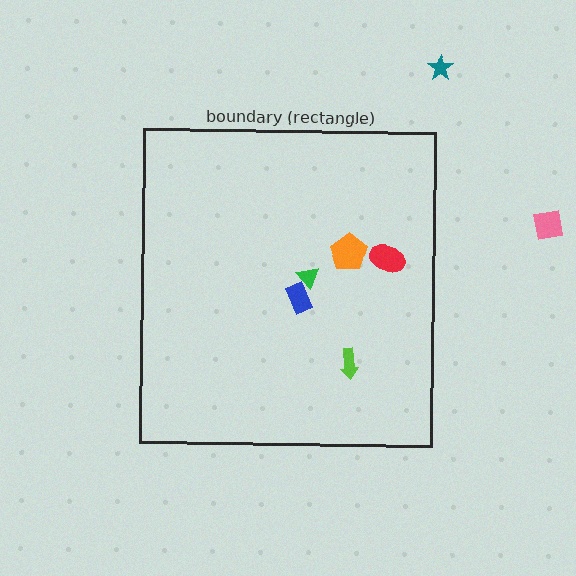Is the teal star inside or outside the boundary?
Outside.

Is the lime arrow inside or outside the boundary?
Inside.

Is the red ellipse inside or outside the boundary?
Inside.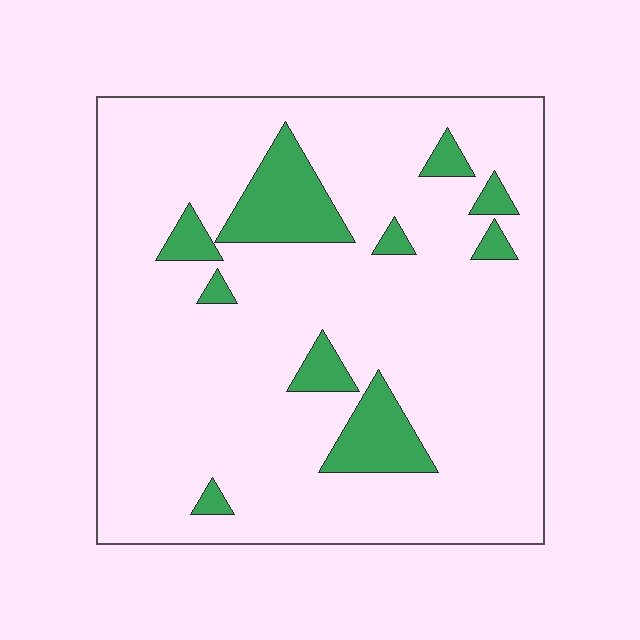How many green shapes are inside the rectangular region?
10.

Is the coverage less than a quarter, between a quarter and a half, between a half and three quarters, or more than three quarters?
Less than a quarter.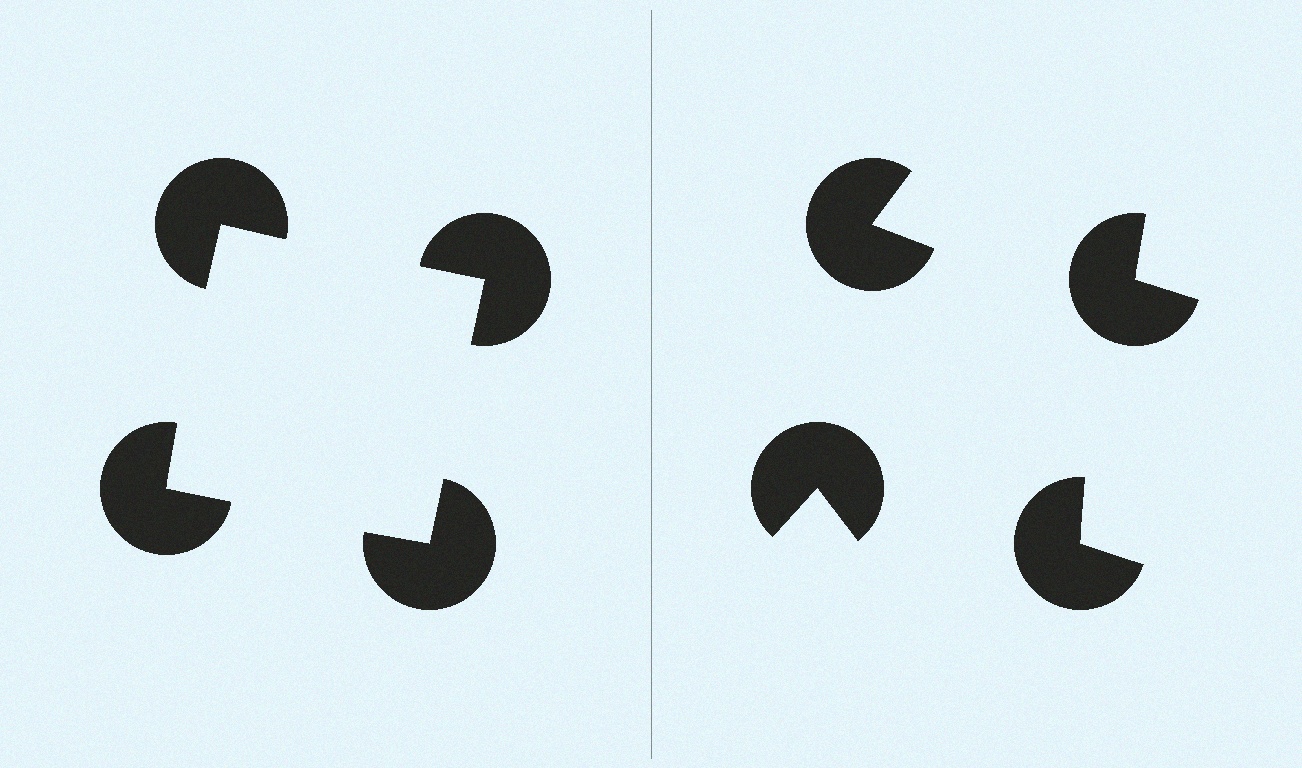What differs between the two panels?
The pac-man discs are positioned identically on both sides; only the wedge orientations differ. On the left they align to a square; on the right they are misaligned.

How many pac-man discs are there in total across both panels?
8 — 4 on each side.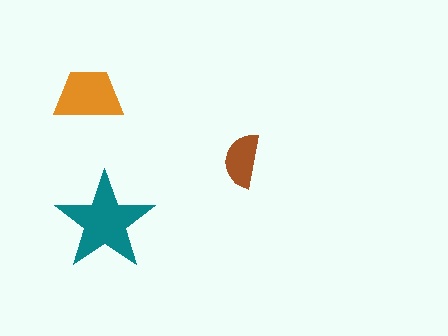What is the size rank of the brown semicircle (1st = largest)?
3rd.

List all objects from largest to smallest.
The teal star, the orange trapezoid, the brown semicircle.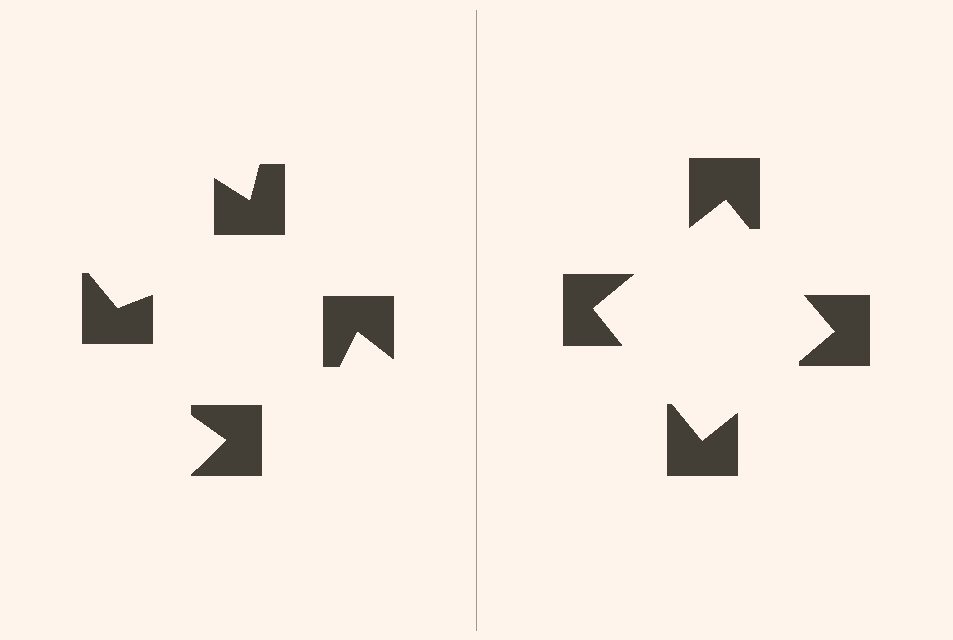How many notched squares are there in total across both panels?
8 — 4 on each side.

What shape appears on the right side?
An illusory square.